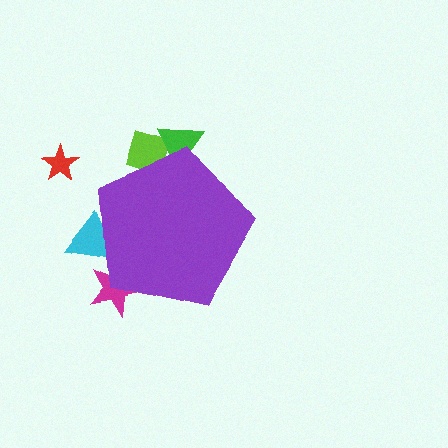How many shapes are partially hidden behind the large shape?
4 shapes are partially hidden.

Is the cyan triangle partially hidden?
Yes, the cyan triangle is partially hidden behind the purple pentagon.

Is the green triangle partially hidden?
Yes, the green triangle is partially hidden behind the purple pentagon.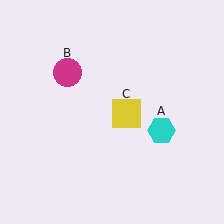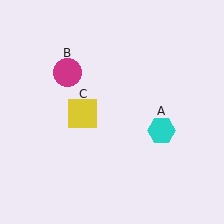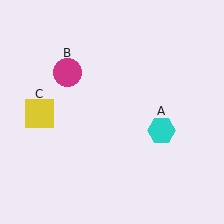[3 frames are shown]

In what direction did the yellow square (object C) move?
The yellow square (object C) moved left.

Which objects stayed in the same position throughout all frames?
Cyan hexagon (object A) and magenta circle (object B) remained stationary.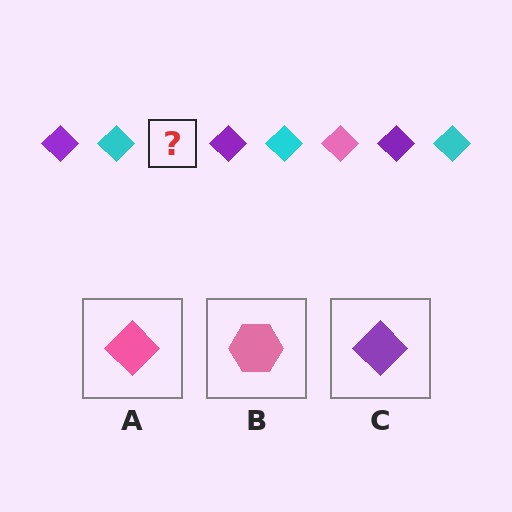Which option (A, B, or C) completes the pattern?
A.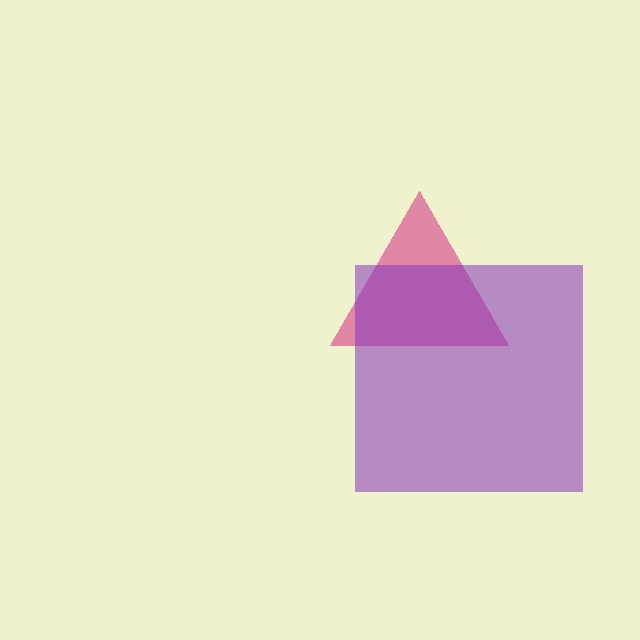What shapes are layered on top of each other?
The layered shapes are: a magenta triangle, a purple square.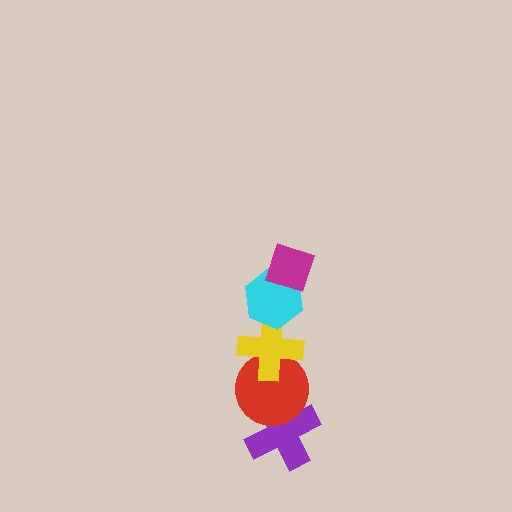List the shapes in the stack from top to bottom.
From top to bottom: the magenta diamond, the cyan hexagon, the yellow cross, the red circle, the purple cross.